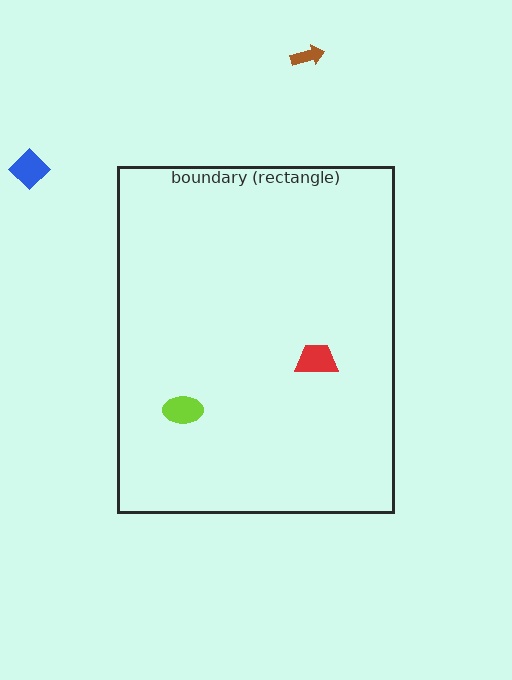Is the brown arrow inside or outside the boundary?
Outside.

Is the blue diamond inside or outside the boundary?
Outside.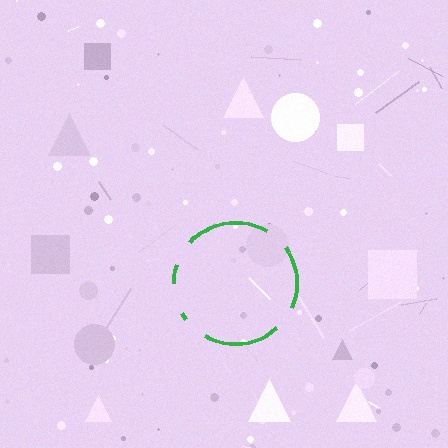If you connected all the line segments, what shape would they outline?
They would outline a circle.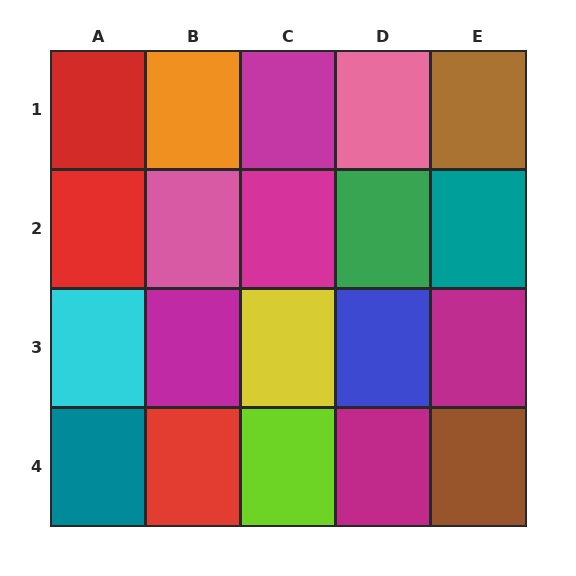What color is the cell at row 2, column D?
Green.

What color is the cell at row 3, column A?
Cyan.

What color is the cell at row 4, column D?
Magenta.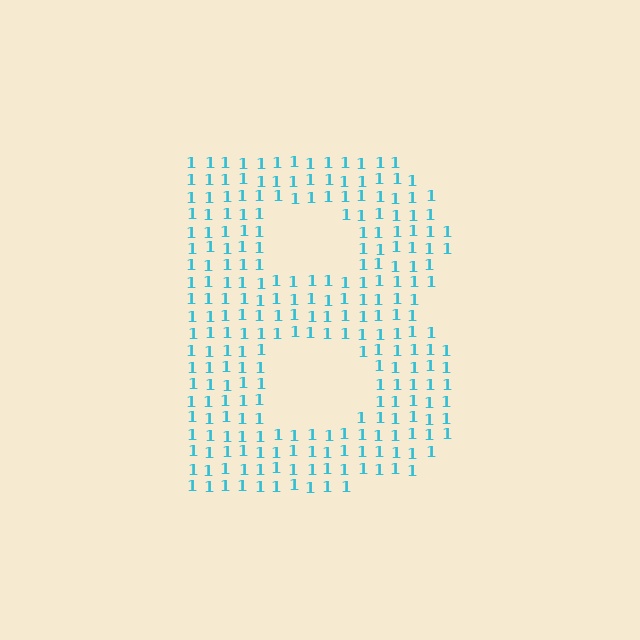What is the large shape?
The large shape is the letter B.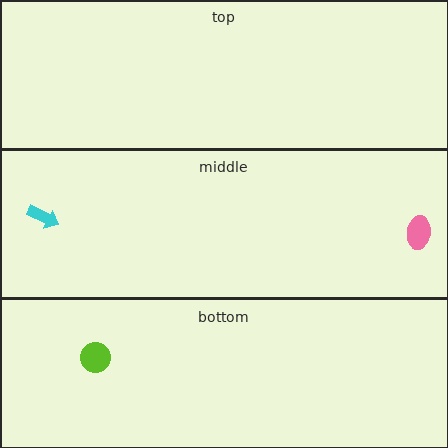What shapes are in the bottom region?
The lime circle.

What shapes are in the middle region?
The pink ellipse, the cyan arrow.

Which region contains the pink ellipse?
The middle region.